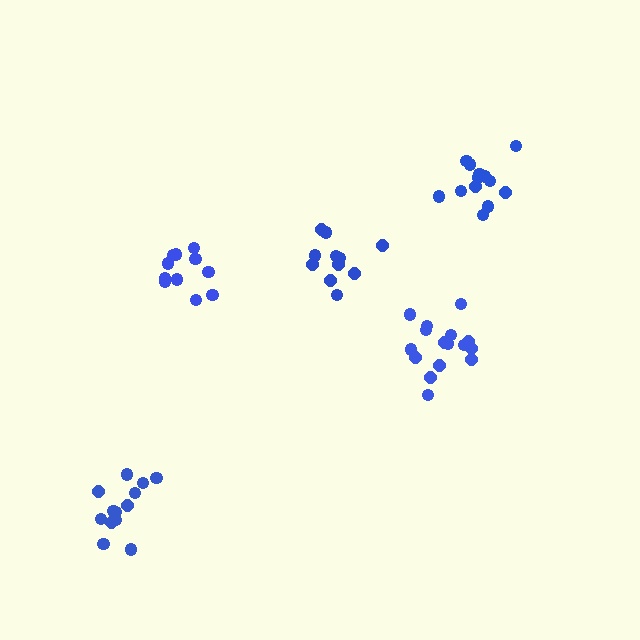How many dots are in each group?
Group 1: 13 dots, Group 2: 13 dots, Group 3: 16 dots, Group 4: 11 dots, Group 5: 11 dots (64 total).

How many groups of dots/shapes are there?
There are 5 groups.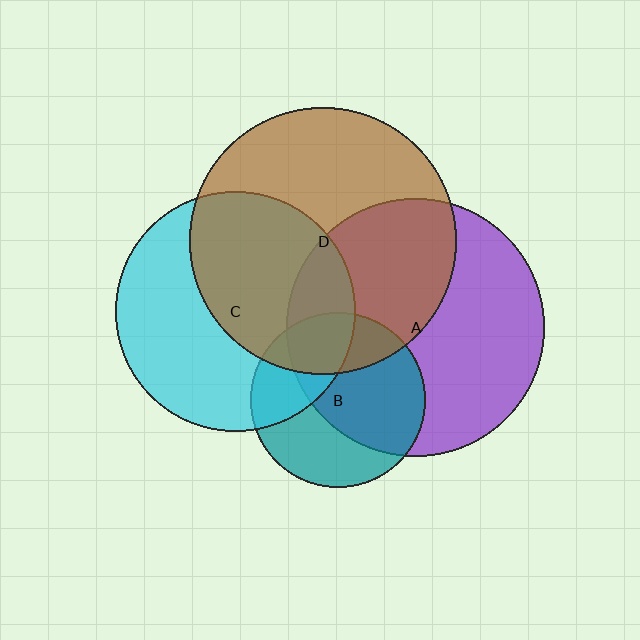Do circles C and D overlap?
Yes.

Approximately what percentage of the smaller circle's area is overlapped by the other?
Approximately 50%.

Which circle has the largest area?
Circle D (brown).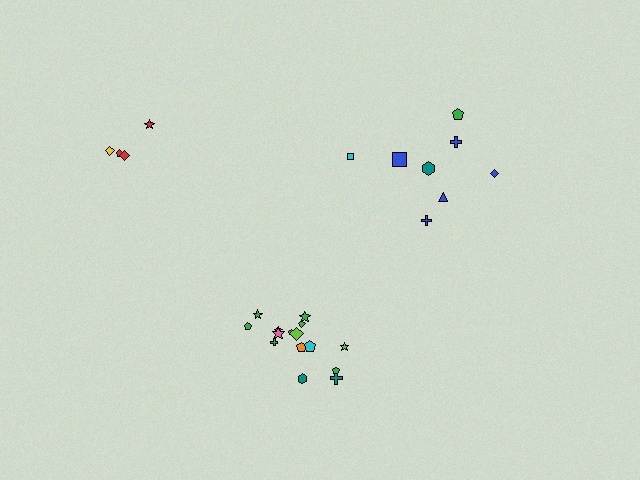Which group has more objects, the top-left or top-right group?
The top-right group.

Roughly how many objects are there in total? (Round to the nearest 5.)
Roughly 25 objects in total.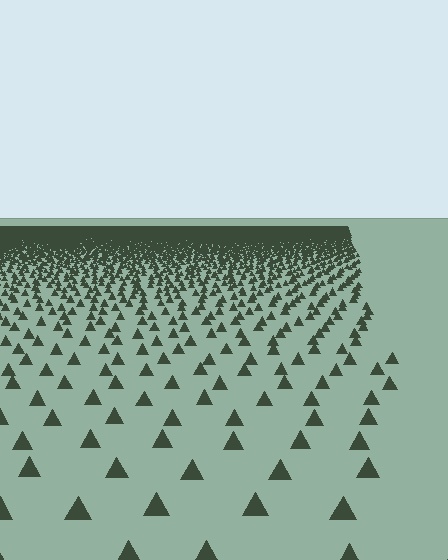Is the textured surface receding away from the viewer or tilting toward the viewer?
The surface is receding away from the viewer. Texture elements get smaller and denser toward the top.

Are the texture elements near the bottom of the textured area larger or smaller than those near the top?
Larger. Near the bottom, elements are closer to the viewer and appear at a bigger on-screen size.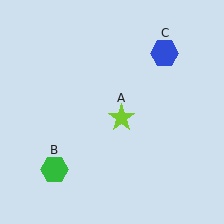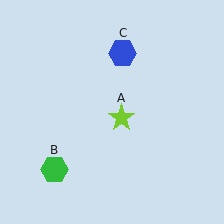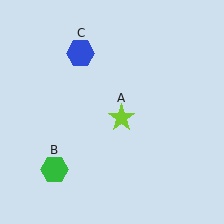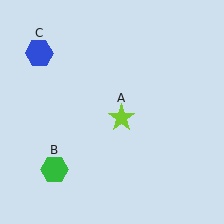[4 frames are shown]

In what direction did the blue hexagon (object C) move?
The blue hexagon (object C) moved left.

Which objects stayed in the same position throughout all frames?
Lime star (object A) and green hexagon (object B) remained stationary.